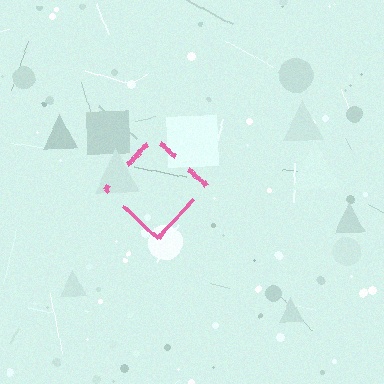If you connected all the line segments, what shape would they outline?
They would outline a diamond.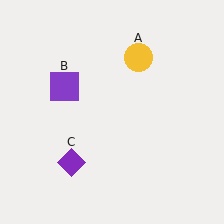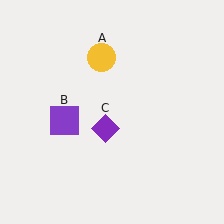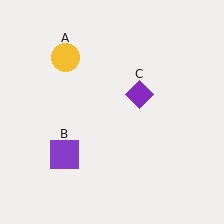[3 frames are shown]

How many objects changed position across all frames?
3 objects changed position: yellow circle (object A), purple square (object B), purple diamond (object C).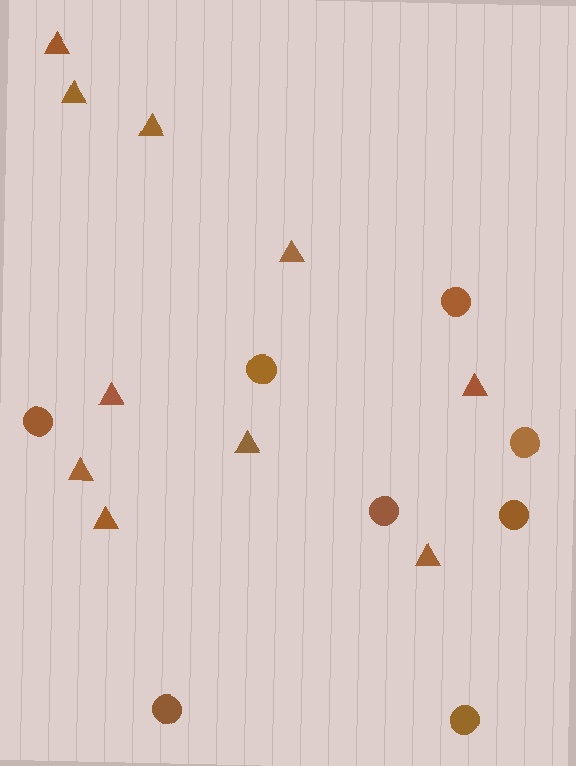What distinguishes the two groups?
There are 2 groups: one group of triangles (10) and one group of circles (8).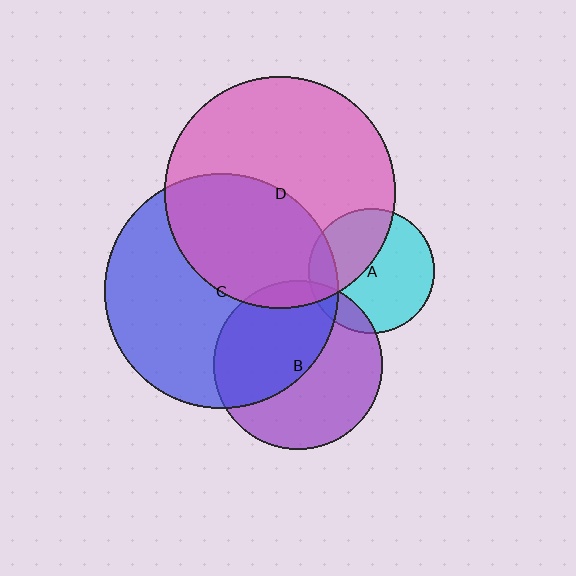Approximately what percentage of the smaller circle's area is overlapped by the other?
Approximately 15%.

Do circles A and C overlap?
Yes.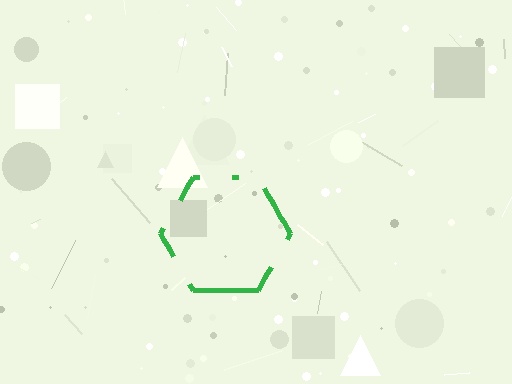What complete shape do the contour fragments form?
The contour fragments form a hexagon.